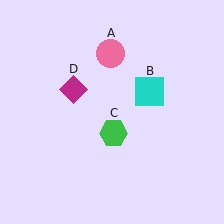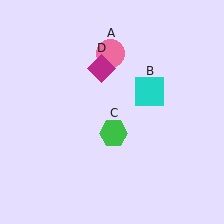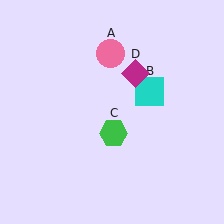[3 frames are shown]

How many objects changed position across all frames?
1 object changed position: magenta diamond (object D).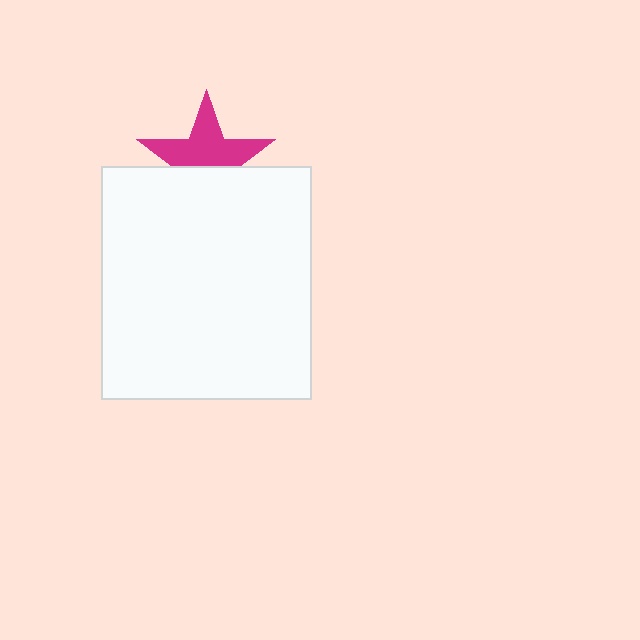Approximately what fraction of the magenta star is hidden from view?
Roughly 42% of the magenta star is hidden behind the white rectangle.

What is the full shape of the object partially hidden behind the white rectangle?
The partially hidden object is a magenta star.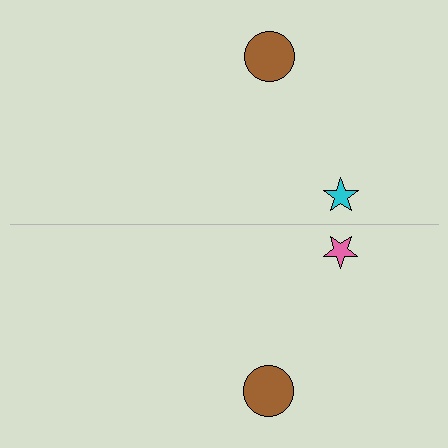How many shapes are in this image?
There are 4 shapes in this image.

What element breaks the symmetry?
The pink star on the bottom side breaks the symmetry — its mirror counterpart is cyan.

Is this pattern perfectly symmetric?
No, the pattern is not perfectly symmetric. The pink star on the bottom side breaks the symmetry — its mirror counterpart is cyan.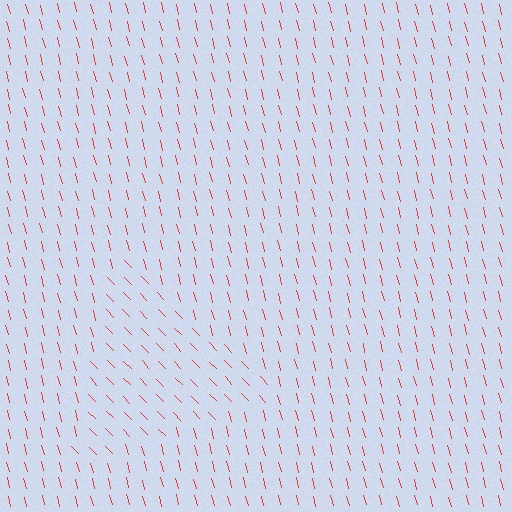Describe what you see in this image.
The image is filled with small red line segments. A triangle region in the image has lines oriented differently from the surrounding lines, creating a visible texture boundary.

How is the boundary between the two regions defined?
The boundary is defined purely by a change in line orientation (approximately 30 degrees difference). All lines are the same color and thickness.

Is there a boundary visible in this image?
Yes, there is a texture boundary formed by a change in line orientation.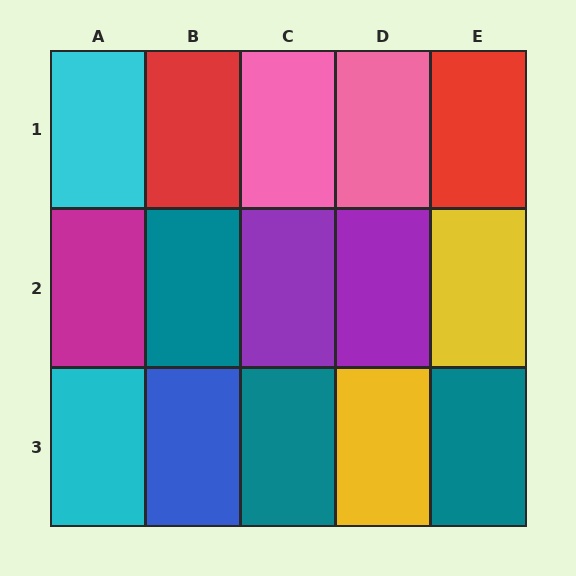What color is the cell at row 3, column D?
Yellow.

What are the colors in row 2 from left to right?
Magenta, teal, purple, purple, yellow.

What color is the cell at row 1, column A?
Cyan.